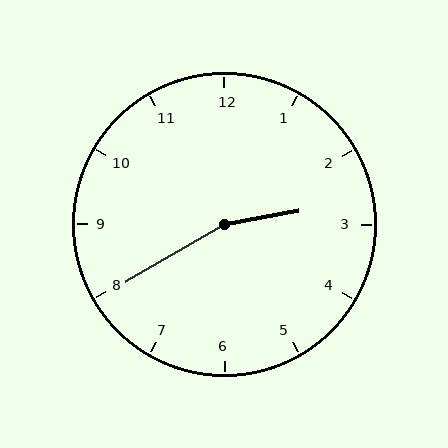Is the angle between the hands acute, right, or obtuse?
It is obtuse.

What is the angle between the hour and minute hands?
Approximately 160 degrees.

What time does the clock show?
2:40.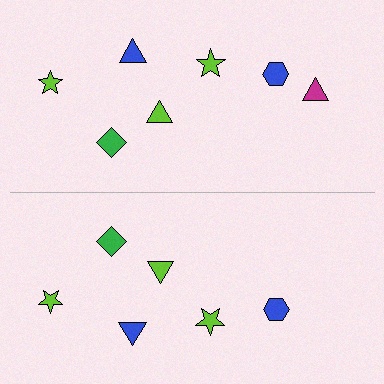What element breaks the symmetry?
A magenta triangle is missing from the bottom side.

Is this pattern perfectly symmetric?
No, the pattern is not perfectly symmetric. A magenta triangle is missing from the bottom side.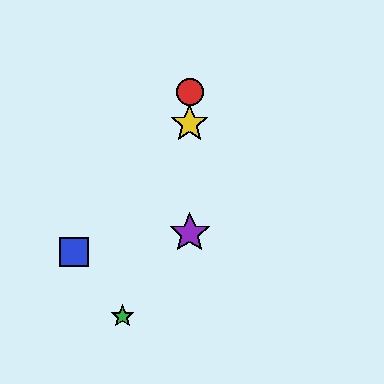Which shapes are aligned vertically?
The red circle, the yellow star, the purple star are aligned vertically.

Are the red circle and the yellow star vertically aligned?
Yes, both are at x≈190.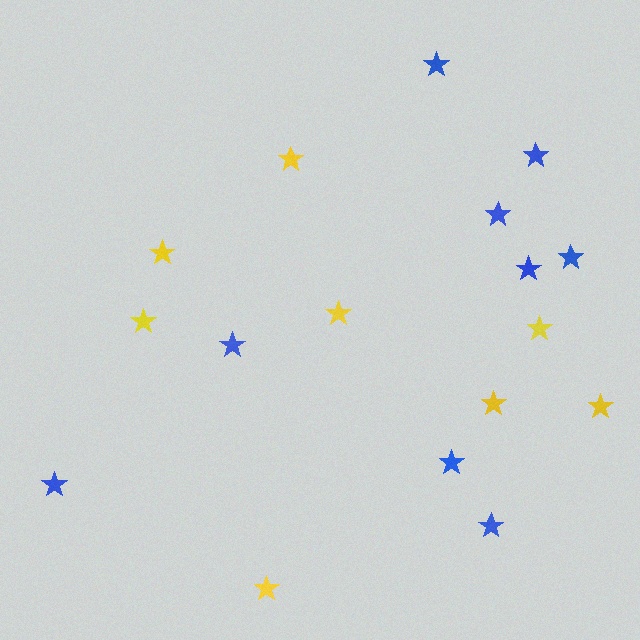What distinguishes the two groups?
There are 2 groups: one group of yellow stars (8) and one group of blue stars (9).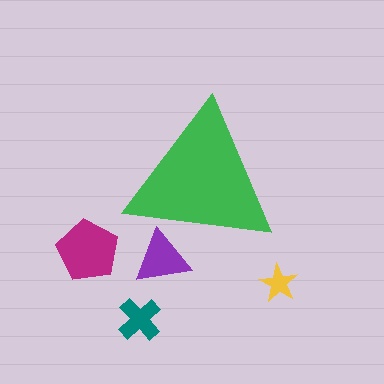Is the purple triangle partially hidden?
Yes, the purple triangle is partially hidden behind the green triangle.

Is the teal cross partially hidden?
No, the teal cross is fully visible.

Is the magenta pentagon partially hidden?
No, the magenta pentagon is fully visible.